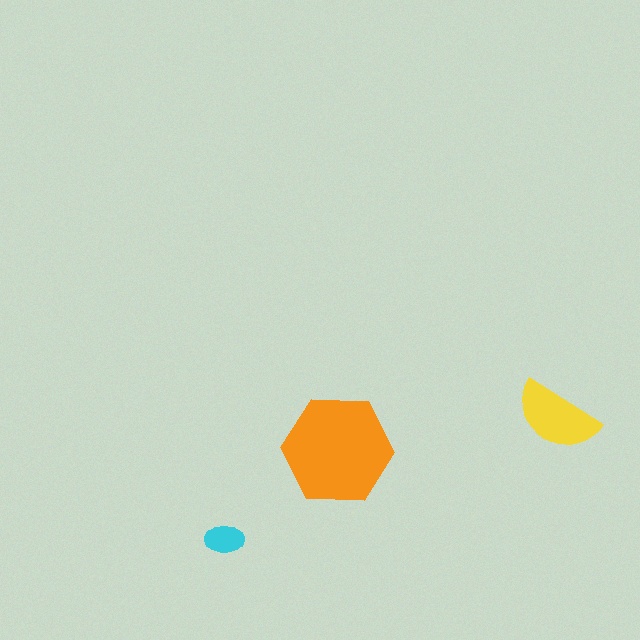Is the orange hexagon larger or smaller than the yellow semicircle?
Larger.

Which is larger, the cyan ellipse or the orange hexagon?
The orange hexagon.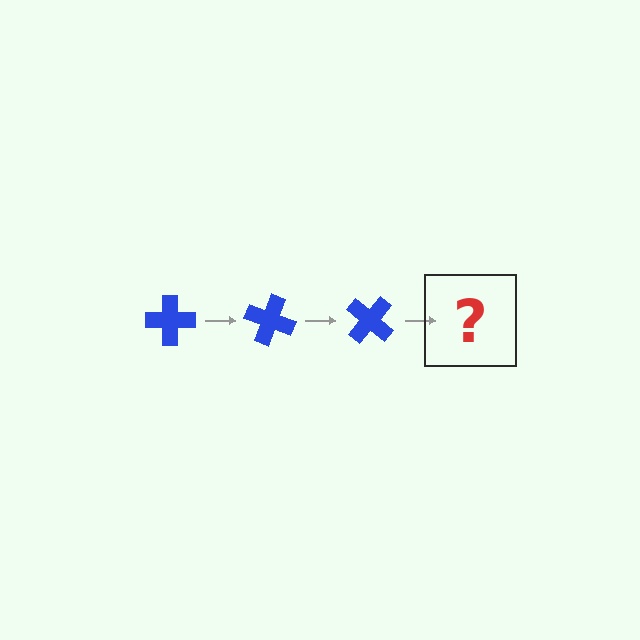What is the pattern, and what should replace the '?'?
The pattern is that the cross rotates 20 degrees each step. The '?' should be a blue cross rotated 60 degrees.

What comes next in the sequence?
The next element should be a blue cross rotated 60 degrees.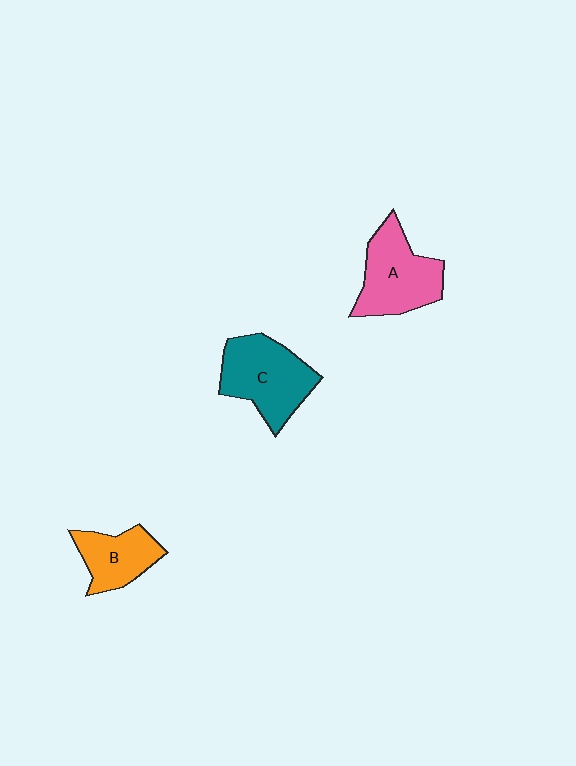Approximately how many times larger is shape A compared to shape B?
Approximately 1.4 times.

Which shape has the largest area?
Shape C (teal).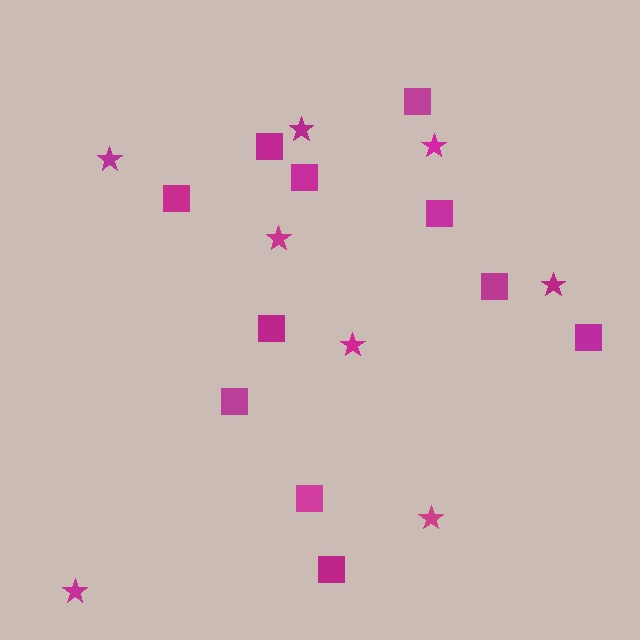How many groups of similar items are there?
There are 2 groups: one group of squares (11) and one group of stars (8).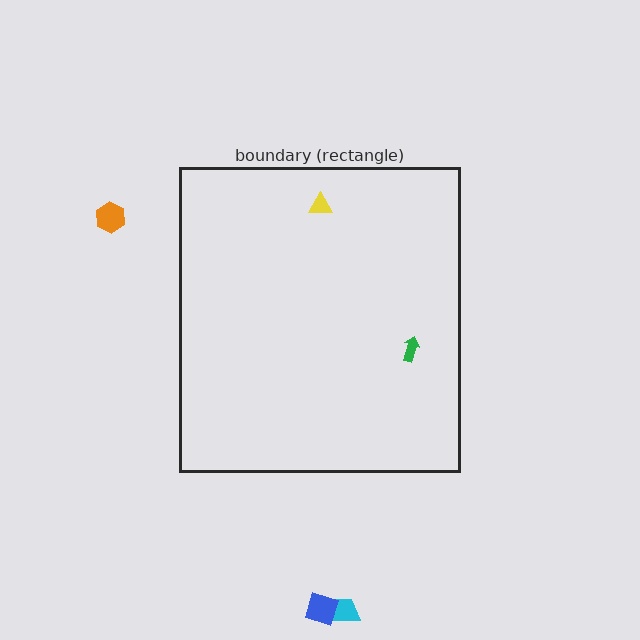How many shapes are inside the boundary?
2 inside, 3 outside.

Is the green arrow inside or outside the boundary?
Inside.